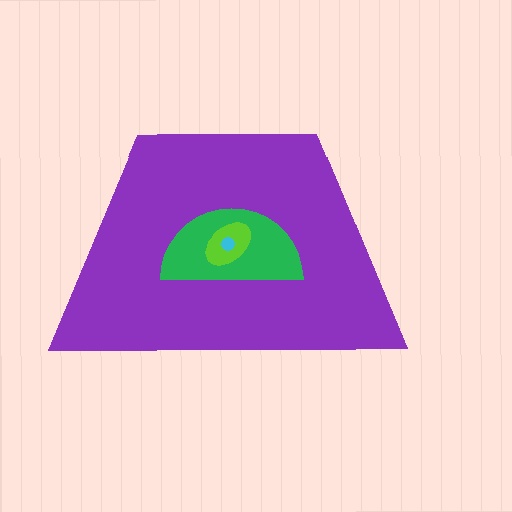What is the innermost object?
The cyan circle.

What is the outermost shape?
The purple trapezoid.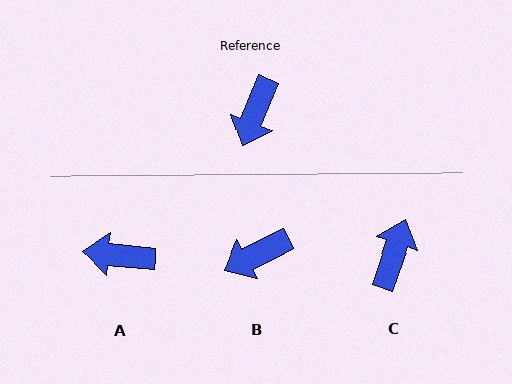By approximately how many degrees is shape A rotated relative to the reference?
Approximately 74 degrees clockwise.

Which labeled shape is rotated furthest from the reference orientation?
C, about 177 degrees away.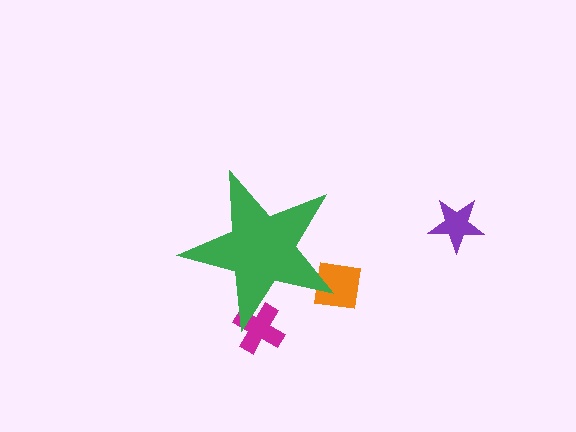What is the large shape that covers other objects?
A green star.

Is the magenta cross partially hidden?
Yes, the magenta cross is partially hidden behind the green star.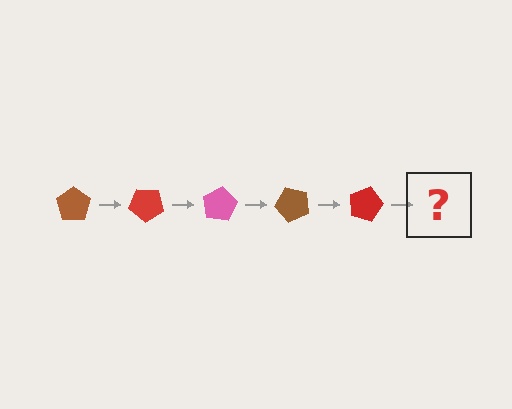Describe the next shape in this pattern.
It should be a pink pentagon, rotated 200 degrees from the start.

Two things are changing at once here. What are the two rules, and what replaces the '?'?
The two rules are that it rotates 40 degrees each step and the color cycles through brown, red, and pink. The '?' should be a pink pentagon, rotated 200 degrees from the start.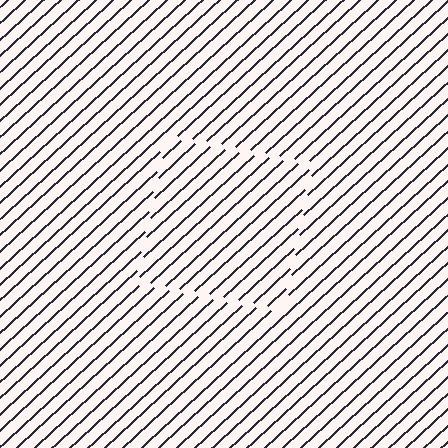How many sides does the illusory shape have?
4 sides — the line-ends trace a square.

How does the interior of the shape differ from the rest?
The interior of the shape contains the same grating, shifted by half a period — the contour is defined by the phase discontinuity where line-ends from the inner and outer gratings abut.